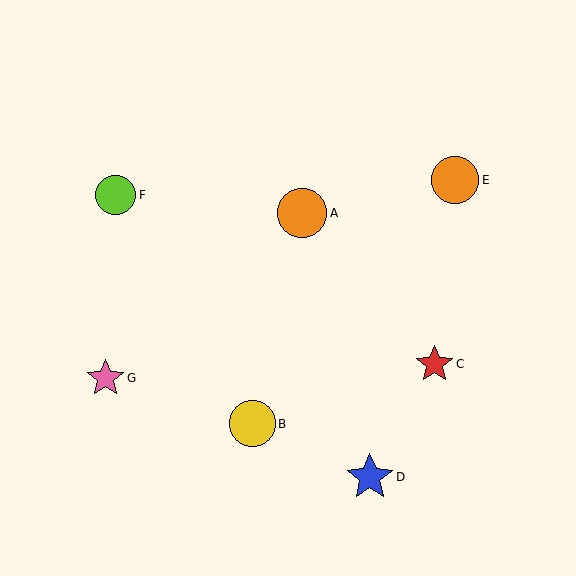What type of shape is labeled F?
Shape F is a lime circle.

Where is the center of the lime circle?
The center of the lime circle is at (116, 195).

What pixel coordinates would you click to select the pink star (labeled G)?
Click at (105, 378) to select the pink star G.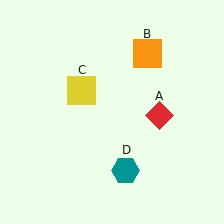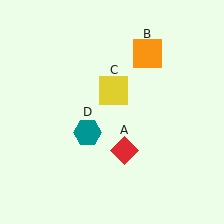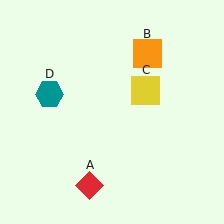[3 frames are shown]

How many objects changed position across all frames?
3 objects changed position: red diamond (object A), yellow square (object C), teal hexagon (object D).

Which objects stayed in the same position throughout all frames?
Orange square (object B) remained stationary.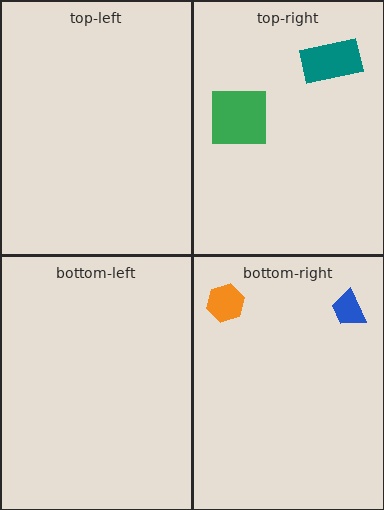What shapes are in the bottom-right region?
The orange hexagon, the blue trapezoid.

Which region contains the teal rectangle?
The top-right region.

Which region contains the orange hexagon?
The bottom-right region.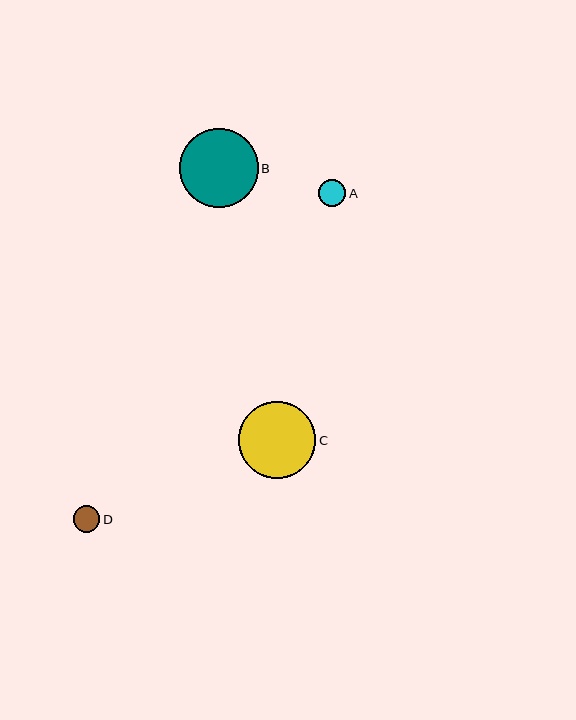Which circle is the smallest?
Circle D is the smallest with a size of approximately 27 pixels.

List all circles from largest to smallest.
From largest to smallest: B, C, A, D.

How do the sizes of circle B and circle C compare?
Circle B and circle C are approximately the same size.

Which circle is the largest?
Circle B is the largest with a size of approximately 79 pixels.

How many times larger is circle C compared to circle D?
Circle C is approximately 2.9 times the size of circle D.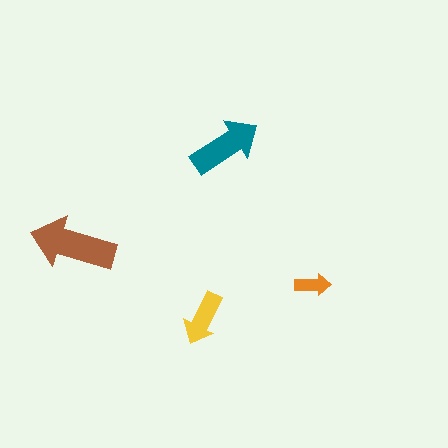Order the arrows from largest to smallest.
the brown one, the teal one, the yellow one, the orange one.